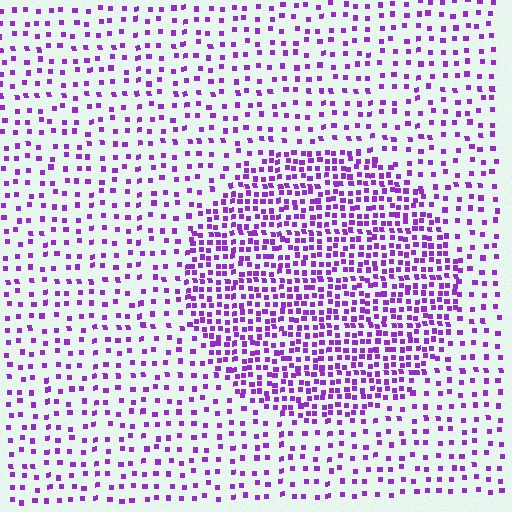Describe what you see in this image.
The image contains small purple elements arranged at two different densities. A circle-shaped region is visible where the elements are more densely packed than the surrounding area.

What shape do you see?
I see a circle.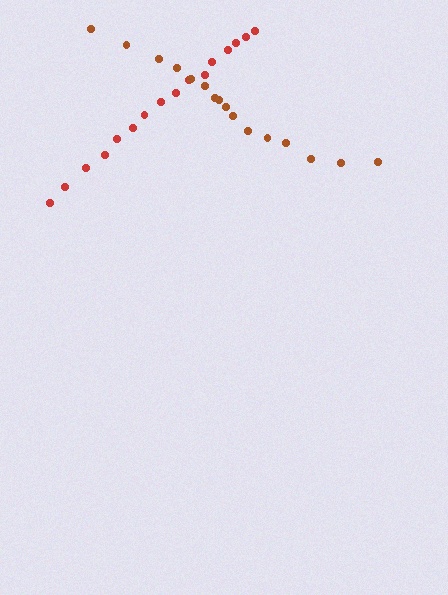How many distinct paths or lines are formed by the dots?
There are 2 distinct paths.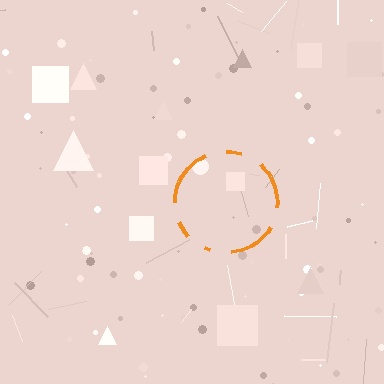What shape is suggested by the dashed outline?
The dashed outline suggests a circle.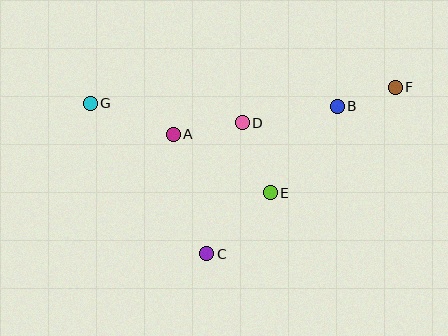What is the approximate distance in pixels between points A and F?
The distance between A and F is approximately 227 pixels.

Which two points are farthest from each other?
Points F and G are farthest from each other.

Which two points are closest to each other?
Points B and F are closest to each other.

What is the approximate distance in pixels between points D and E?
The distance between D and E is approximately 75 pixels.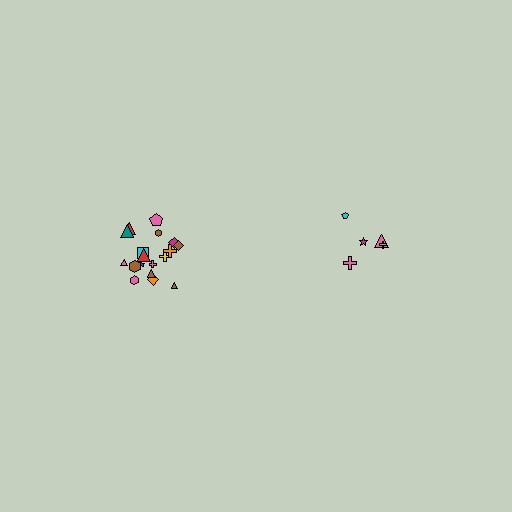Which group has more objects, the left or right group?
The left group.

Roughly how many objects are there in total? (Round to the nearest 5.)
Roughly 25 objects in total.